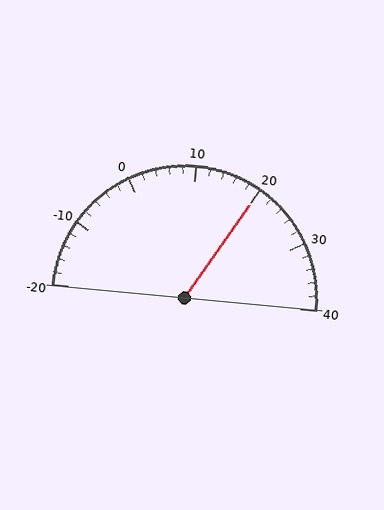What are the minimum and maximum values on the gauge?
The gauge ranges from -20 to 40.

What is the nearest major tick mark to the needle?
The nearest major tick mark is 20.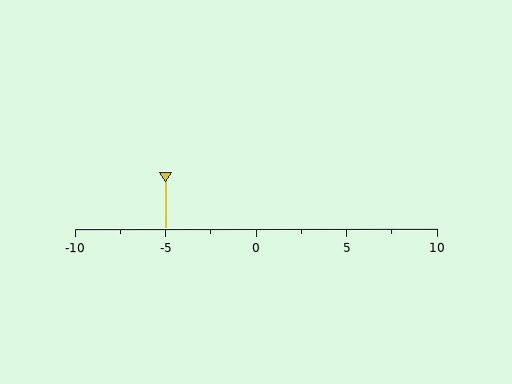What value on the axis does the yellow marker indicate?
The marker indicates approximately -5.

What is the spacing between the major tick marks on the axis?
The major ticks are spaced 5 apart.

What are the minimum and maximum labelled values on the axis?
The axis runs from -10 to 10.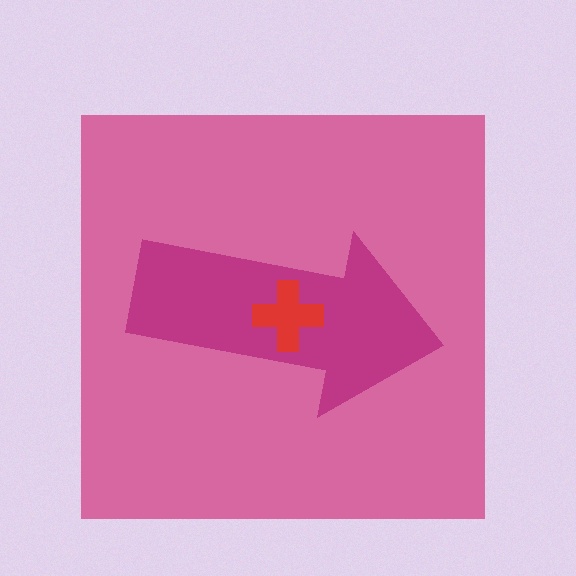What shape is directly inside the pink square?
The magenta arrow.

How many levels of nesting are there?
3.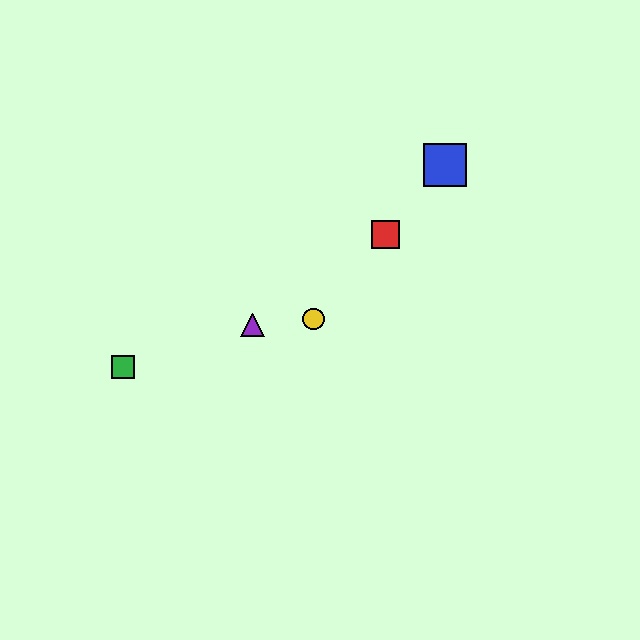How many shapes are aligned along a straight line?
3 shapes (the red square, the blue square, the yellow circle) are aligned along a straight line.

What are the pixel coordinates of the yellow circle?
The yellow circle is at (314, 319).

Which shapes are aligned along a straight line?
The red square, the blue square, the yellow circle are aligned along a straight line.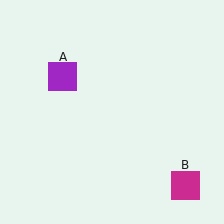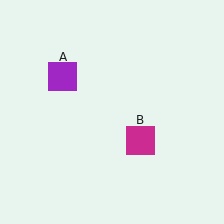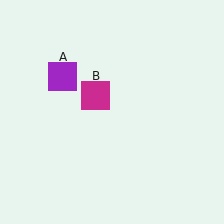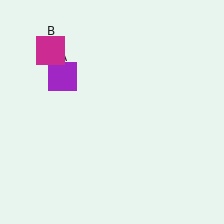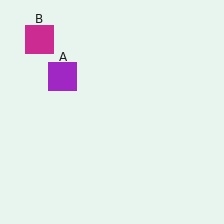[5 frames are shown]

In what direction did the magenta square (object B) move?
The magenta square (object B) moved up and to the left.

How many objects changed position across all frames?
1 object changed position: magenta square (object B).